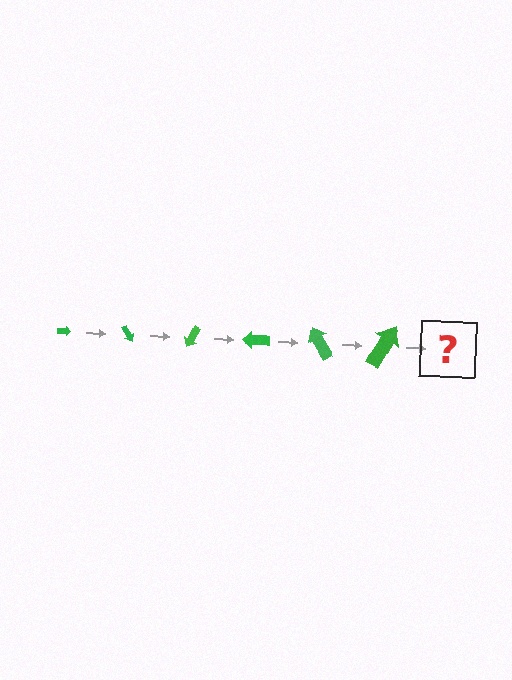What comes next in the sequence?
The next element should be an arrow, larger than the previous one and rotated 360 degrees from the start.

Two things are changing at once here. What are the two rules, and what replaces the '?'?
The two rules are that the arrow grows larger each step and it rotates 60 degrees each step. The '?' should be an arrow, larger than the previous one and rotated 360 degrees from the start.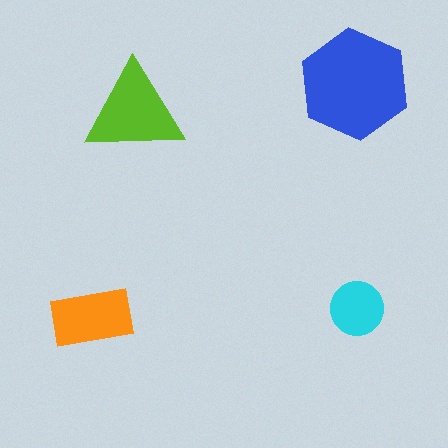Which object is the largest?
The blue hexagon.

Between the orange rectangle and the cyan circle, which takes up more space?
The orange rectangle.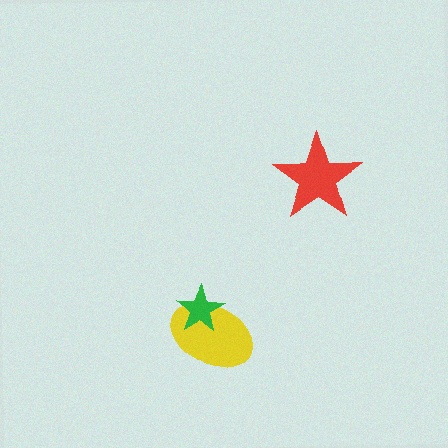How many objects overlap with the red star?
0 objects overlap with the red star.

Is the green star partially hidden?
No, no other shape covers it.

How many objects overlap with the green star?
1 object overlaps with the green star.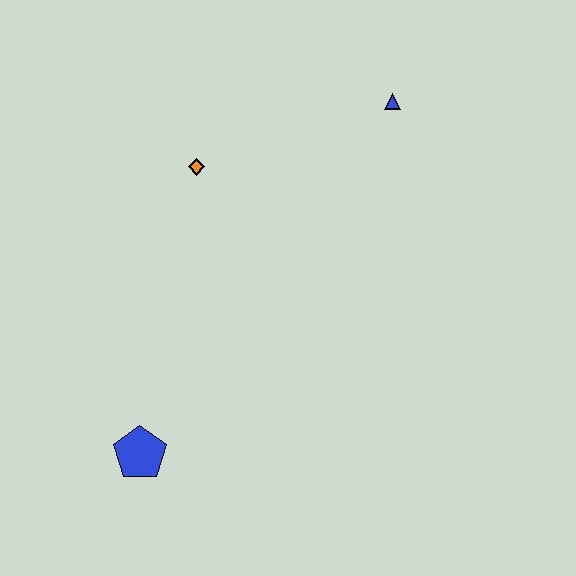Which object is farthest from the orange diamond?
The blue pentagon is farthest from the orange diamond.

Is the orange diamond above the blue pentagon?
Yes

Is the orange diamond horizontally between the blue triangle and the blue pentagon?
Yes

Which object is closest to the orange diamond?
The blue triangle is closest to the orange diamond.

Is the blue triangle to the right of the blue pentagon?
Yes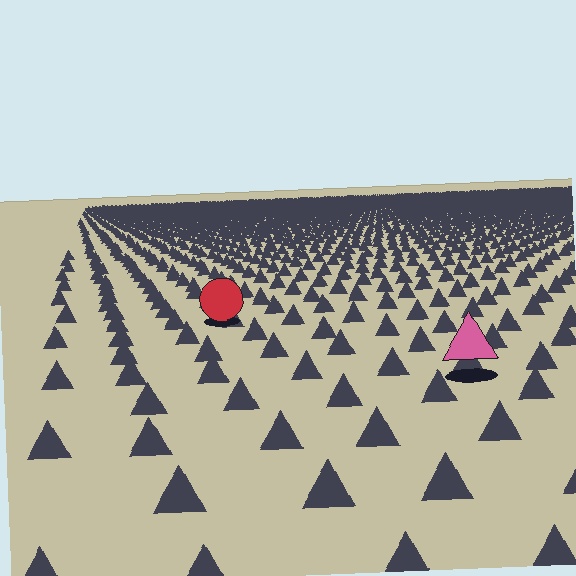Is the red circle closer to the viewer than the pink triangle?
No. The pink triangle is closer — you can tell from the texture gradient: the ground texture is coarser near it.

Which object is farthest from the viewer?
The red circle is farthest from the viewer. It appears smaller and the ground texture around it is denser.